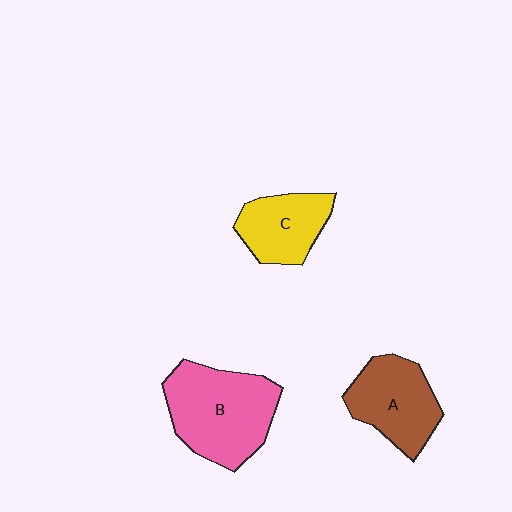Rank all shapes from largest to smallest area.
From largest to smallest: B (pink), A (brown), C (yellow).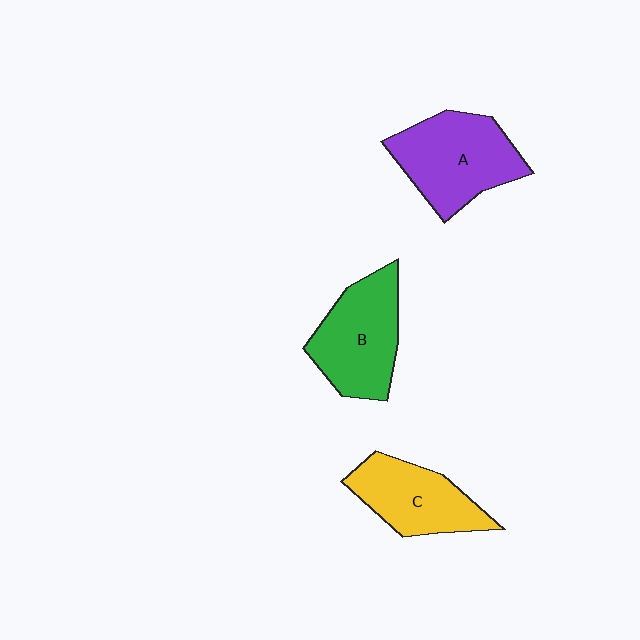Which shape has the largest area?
Shape A (purple).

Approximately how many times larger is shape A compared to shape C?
Approximately 1.3 times.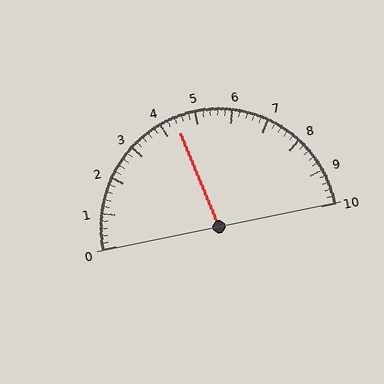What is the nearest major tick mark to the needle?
The nearest major tick mark is 4.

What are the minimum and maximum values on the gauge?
The gauge ranges from 0 to 10.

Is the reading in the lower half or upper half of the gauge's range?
The reading is in the lower half of the range (0 to 10).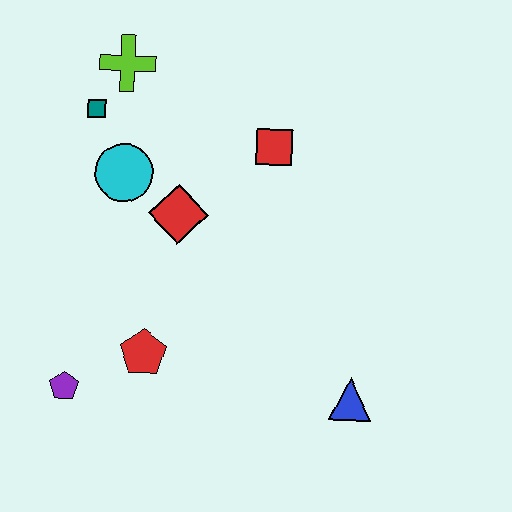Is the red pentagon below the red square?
Yes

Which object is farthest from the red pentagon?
The lime cross is farthest from the red pentagon.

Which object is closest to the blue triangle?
The red pentagon is closest to the blue triangle.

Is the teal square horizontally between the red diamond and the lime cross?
No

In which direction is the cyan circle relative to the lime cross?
The cyan circle is below the lime cross.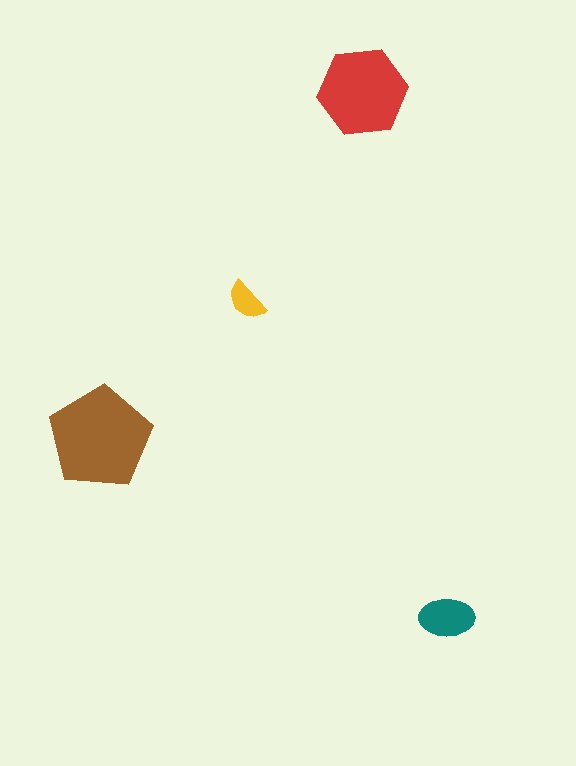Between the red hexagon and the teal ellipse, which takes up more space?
The red hexagon.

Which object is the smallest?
The yellow semicircle.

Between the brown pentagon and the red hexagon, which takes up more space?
The brown pentagon.